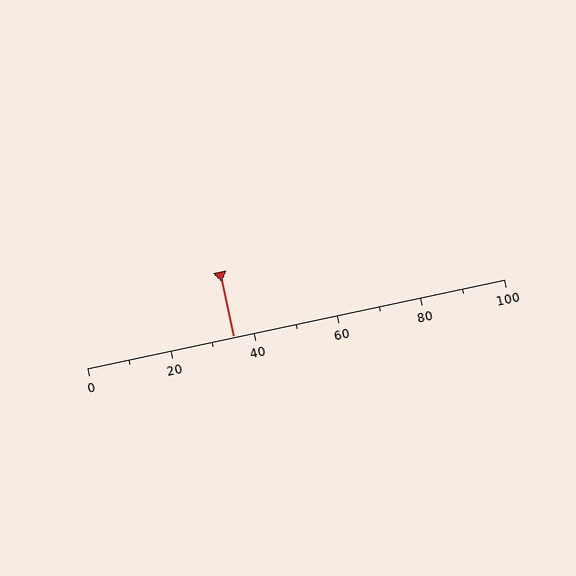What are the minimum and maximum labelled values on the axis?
The axis runs from 0 to 100.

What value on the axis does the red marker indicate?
The marker indicates approximately 35.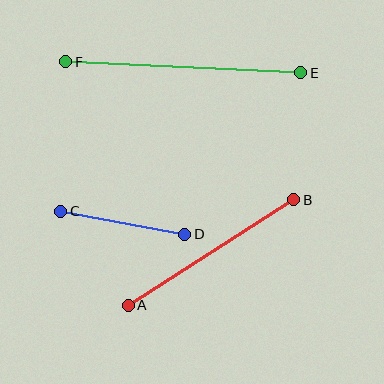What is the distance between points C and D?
The distance is approximately 126 pixels.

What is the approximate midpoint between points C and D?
The midpoint is at approximately (123, 223) pixels.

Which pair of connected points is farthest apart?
Points E and F are farthest apart.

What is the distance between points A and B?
The distance is approximately 196 pixels.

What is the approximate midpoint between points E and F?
The midpoint is at approximately (183, 67) pixels.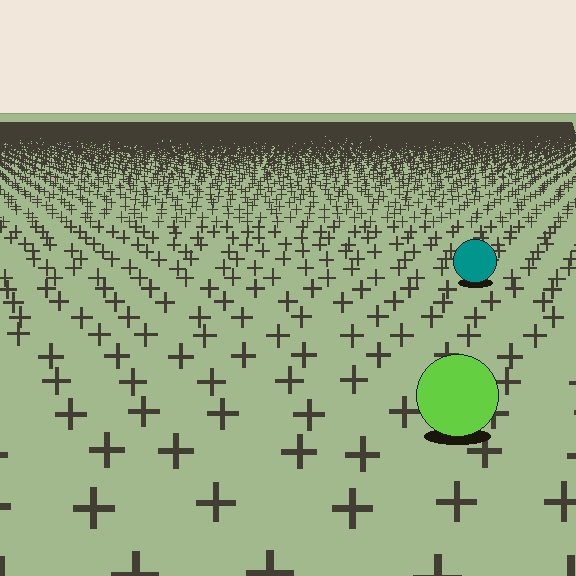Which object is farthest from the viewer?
The teal circle is farthest from the viewer. It appears smaller and the ground texture around it is denser.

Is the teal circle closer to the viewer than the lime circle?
No. The lime circle is closer — you can tell from the texture gradient: the ground texture is coarser near it.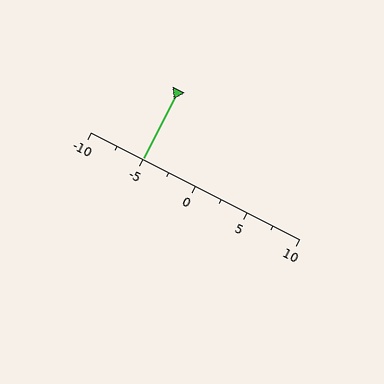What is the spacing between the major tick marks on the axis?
The major ticks are spaced 5 apart.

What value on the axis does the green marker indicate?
The marker indicates approximately -5.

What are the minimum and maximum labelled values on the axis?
The axis runs from -10 to 10.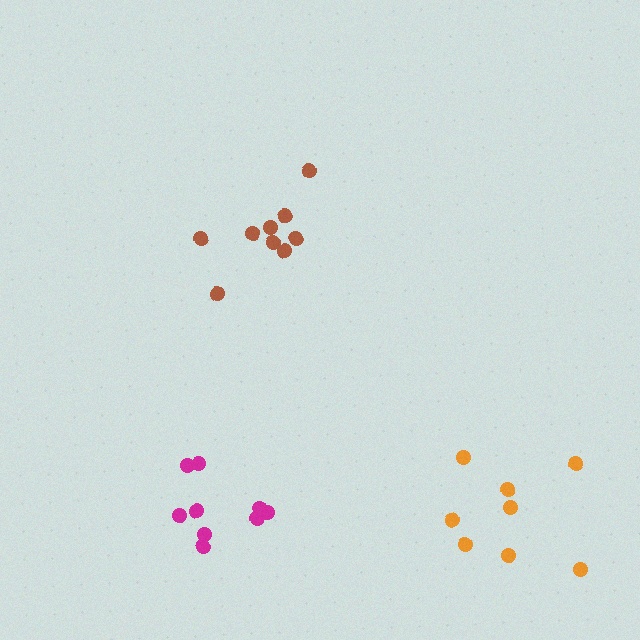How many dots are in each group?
Group 1: 9 dots, Group 2: 9 dots, Group 3: 8 dots (26 total).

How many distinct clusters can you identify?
There are 3 distinct clusters.